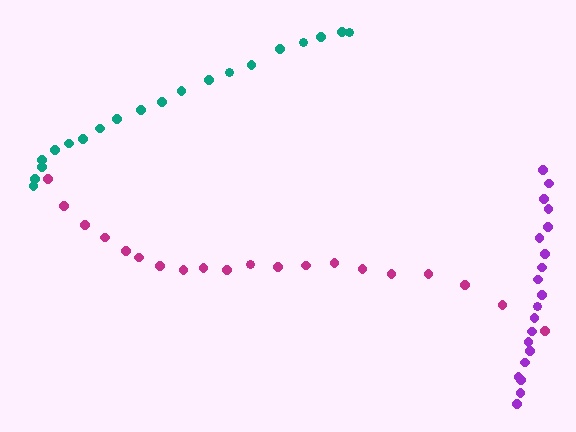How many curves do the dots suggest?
There are 3 distinct paths.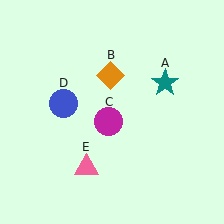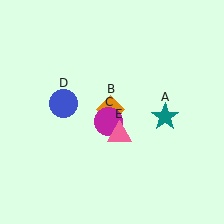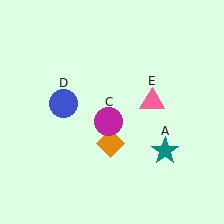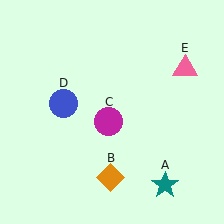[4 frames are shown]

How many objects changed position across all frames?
3 objects changed position: teal star (object A), orange diamond (object B), pink triangle (object E).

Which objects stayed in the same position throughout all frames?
Magenta circle (object C) and blue circle (object D) remained stationary.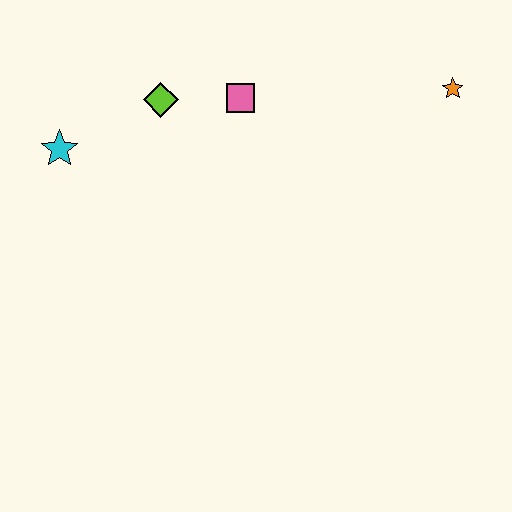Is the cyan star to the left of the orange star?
Yes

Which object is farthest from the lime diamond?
The orange star is farthest from the lime diamond.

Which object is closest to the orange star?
The pink square is closest to the orange star.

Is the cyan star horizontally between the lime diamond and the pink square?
No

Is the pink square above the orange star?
No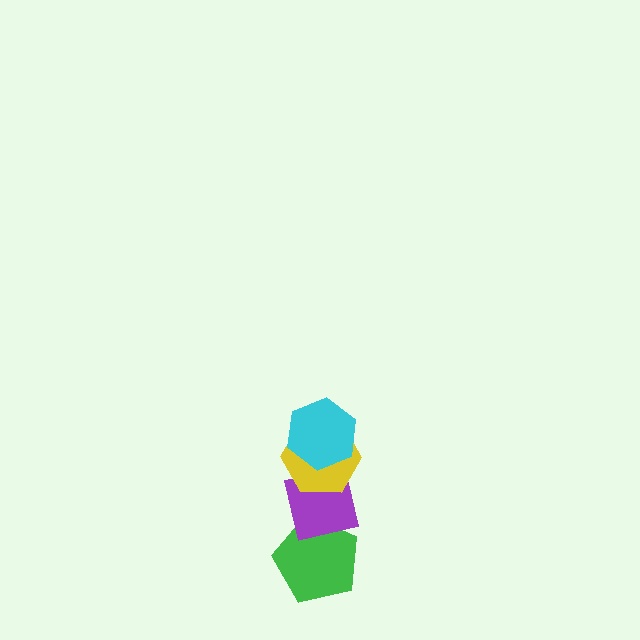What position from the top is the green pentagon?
The green pentagon is 4th from the top.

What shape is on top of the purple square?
The yellow hexagon is on top of the purple square.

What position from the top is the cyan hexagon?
The cyan hexagon is 1st from the top.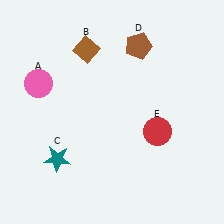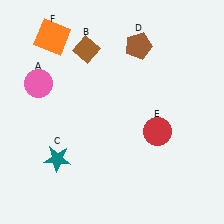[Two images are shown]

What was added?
An orange square (F) was added in Image 2.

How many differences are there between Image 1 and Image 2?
There is 1 difference between the two images.